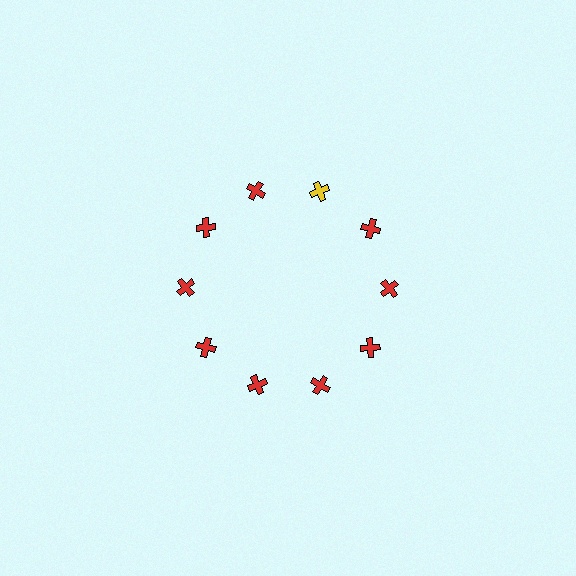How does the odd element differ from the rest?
It has a different color: yellow instead of red.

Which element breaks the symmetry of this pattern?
The yellow cross at roughly the 1 o'clock position breaks the symmetry. All other shapes are red crosses.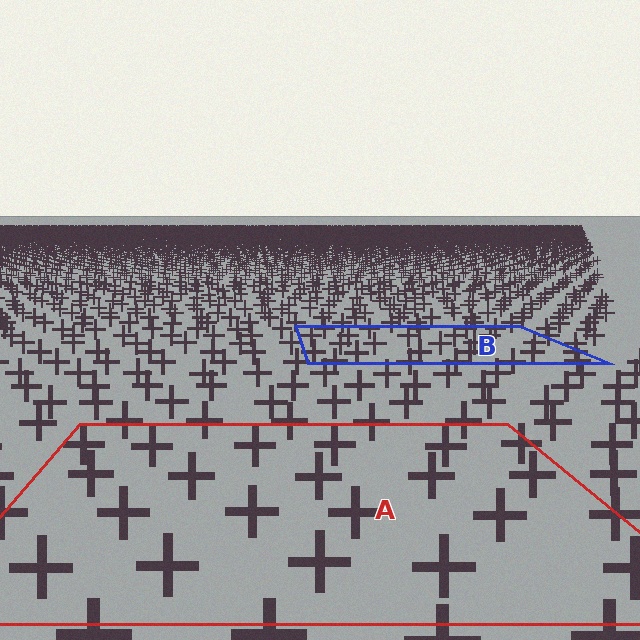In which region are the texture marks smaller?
The texture marks are smaller in region B, because it is farther away.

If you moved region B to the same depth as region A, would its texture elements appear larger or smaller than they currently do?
They would appear larger. At a closer depth, the same texture elements are projected at a bigger on-screen size.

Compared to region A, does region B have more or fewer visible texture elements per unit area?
Region B has more texture elements per unit area — they are packed more densely because it is farther away.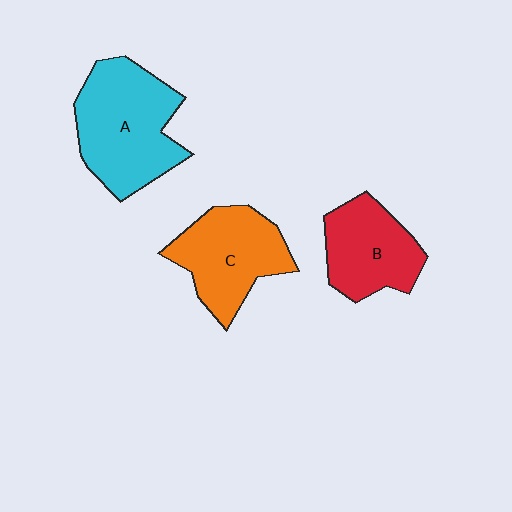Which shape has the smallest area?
Shape B (red).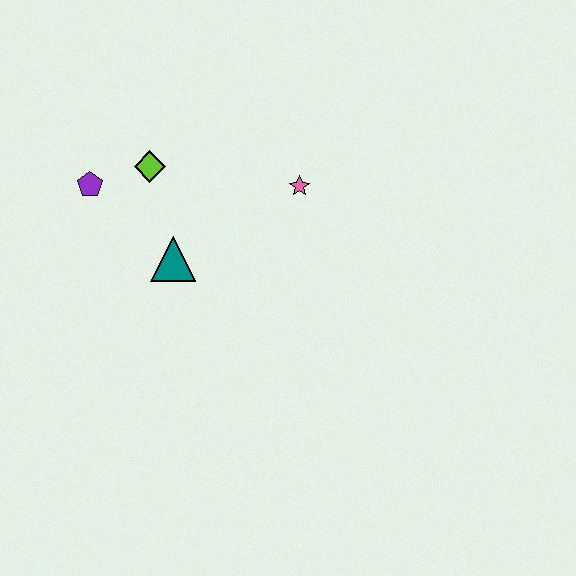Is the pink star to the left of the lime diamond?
No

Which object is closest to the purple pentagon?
The lime diamond is closest to the purple pentagon.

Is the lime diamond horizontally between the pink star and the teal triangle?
No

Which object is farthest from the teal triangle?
The pink star is farthest from the teal triangle.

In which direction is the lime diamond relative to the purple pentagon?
The lime diamond is to the right of the purple pentagon.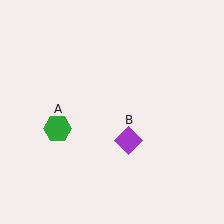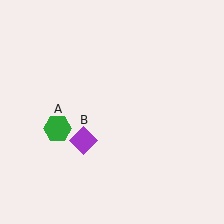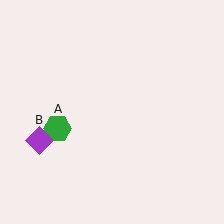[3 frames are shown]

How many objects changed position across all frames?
1 object changed position: purple diamond (object B).